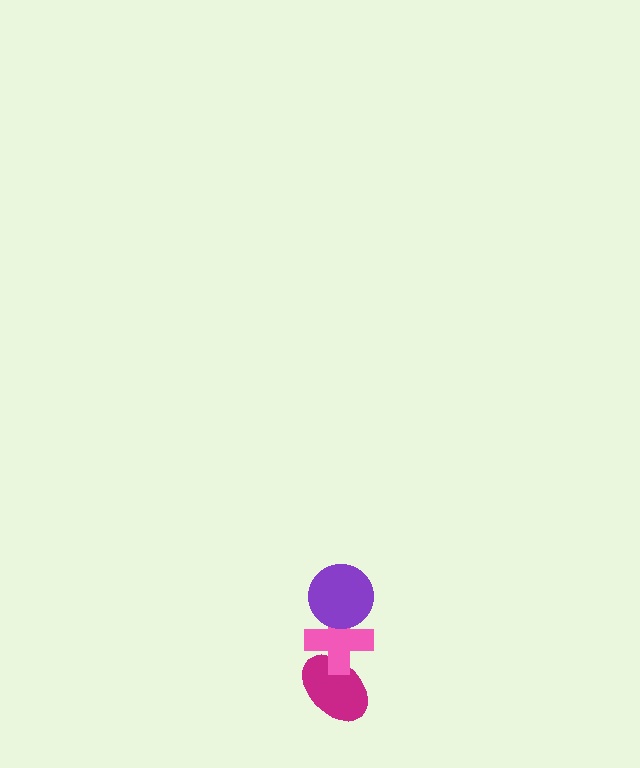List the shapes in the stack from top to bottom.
From top to bottom: the purple circle, the pink cross, the magenta ellipse.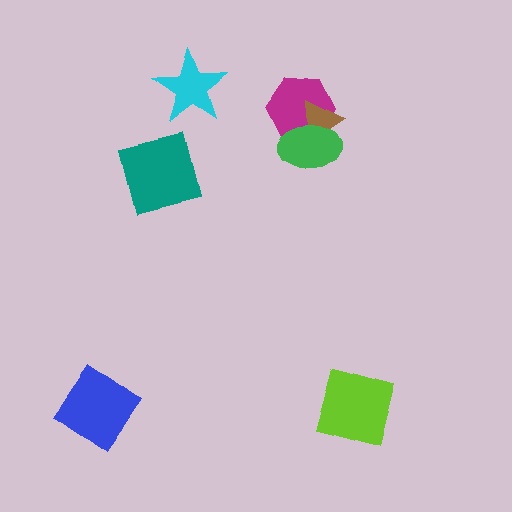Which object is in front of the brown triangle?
The green ellipse is in front of the brown triangle.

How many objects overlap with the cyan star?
0 objects overlap with the cyan star.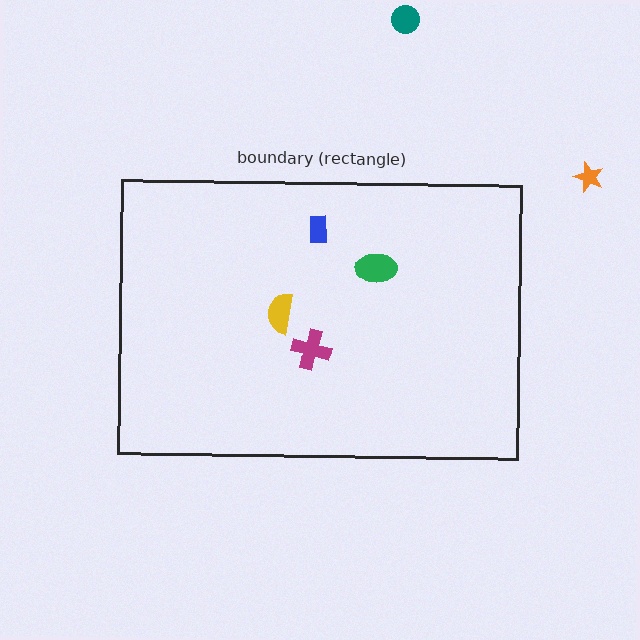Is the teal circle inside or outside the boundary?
Outside.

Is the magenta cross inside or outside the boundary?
Inside.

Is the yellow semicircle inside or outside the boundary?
Inside.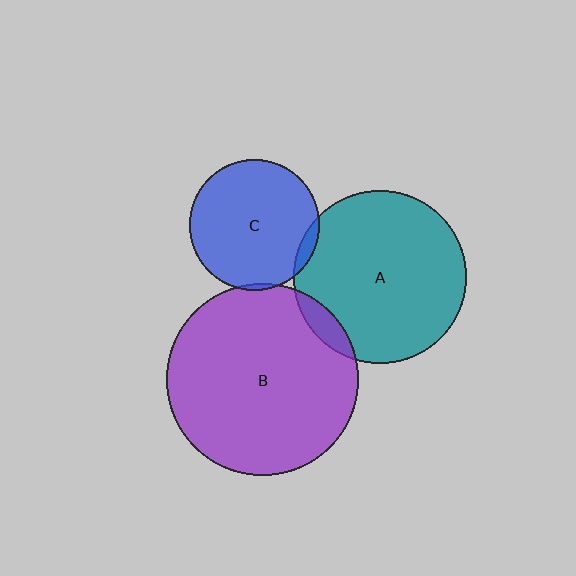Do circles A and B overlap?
Yes.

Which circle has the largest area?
Circle B (purple).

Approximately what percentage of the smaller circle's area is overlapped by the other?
Approximately 5%.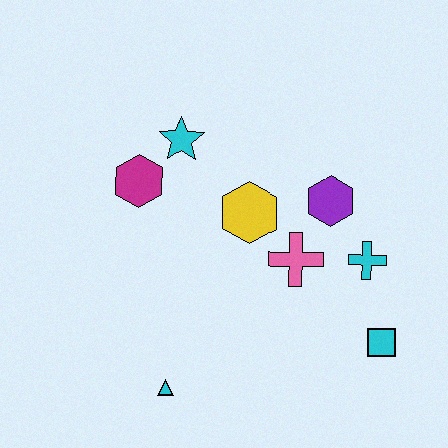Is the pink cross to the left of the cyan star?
No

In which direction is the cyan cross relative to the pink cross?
The cyan cross is to the right of the pink cross.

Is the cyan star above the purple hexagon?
Yes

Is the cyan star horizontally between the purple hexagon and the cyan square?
No